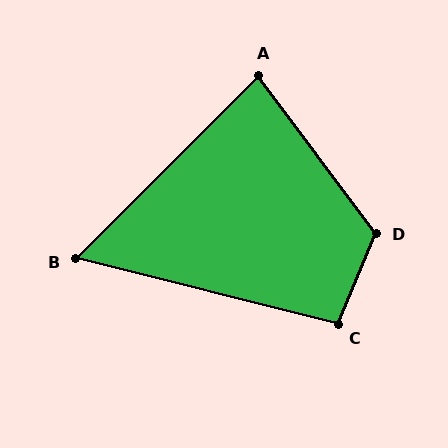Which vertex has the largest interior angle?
D, at approximately 121 degrees.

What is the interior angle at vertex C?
Approximately 98 degrees (obtuse).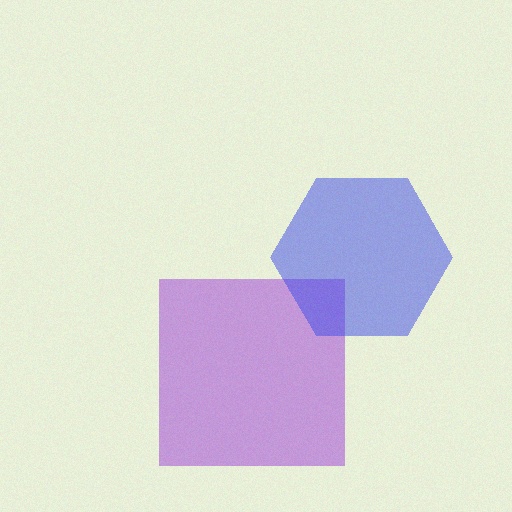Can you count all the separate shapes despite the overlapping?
Yes, there are 2 separate shapes.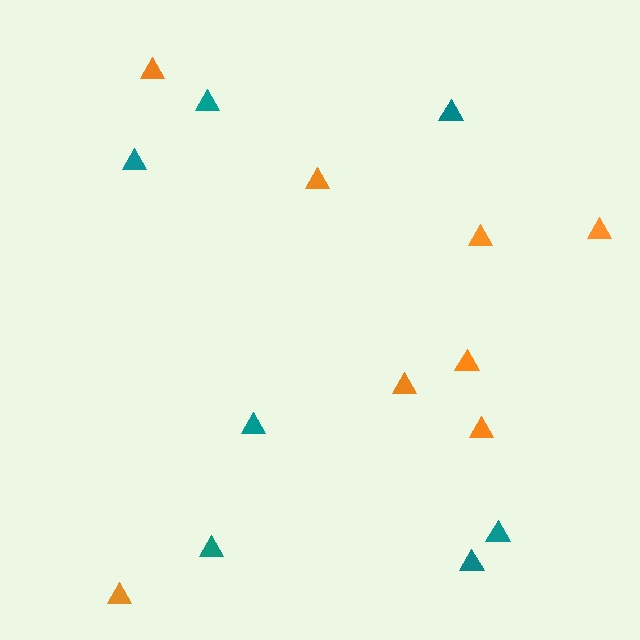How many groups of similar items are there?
There are 2 groups: one group of orange triangles (8) and one group of teal triangles (7).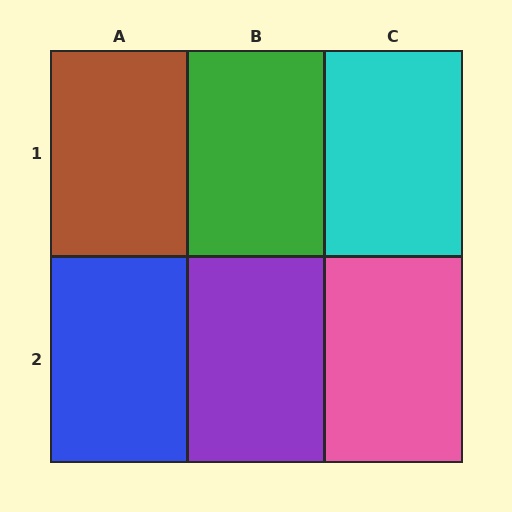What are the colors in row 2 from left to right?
Blue, purple, pink.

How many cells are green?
1 cell is green.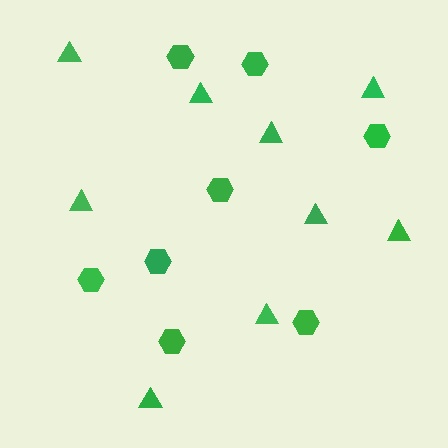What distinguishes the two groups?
There are 2 groups: one group of triangles (9) and one group of hexagons (8).